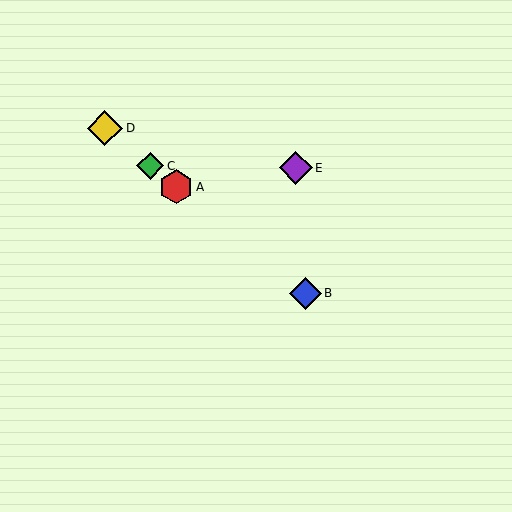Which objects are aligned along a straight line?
Objects A, B, C, D are aligned along a straight line.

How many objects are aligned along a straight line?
4 objects (A, B, C, D) are aligned along a straight line.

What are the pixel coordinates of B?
Object B is at (306, 293).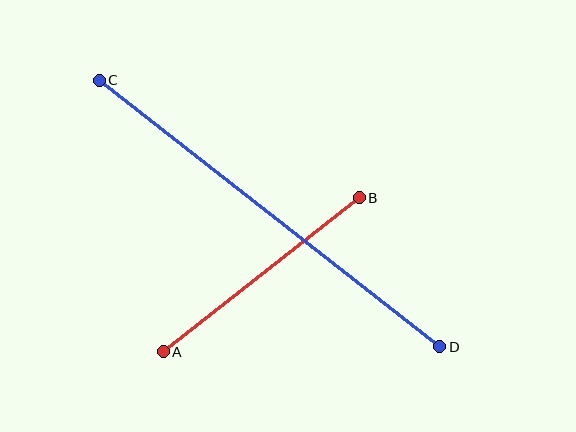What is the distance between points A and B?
The distance is approximately 250 pixels.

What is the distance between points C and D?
The distance is approximately 432 pixels.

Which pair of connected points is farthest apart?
Points C and D are farthest apart.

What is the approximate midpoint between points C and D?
The midpoint is at approximately (270, 214) pixels.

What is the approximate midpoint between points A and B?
The midpoint is at approximately (261, 275) pixels.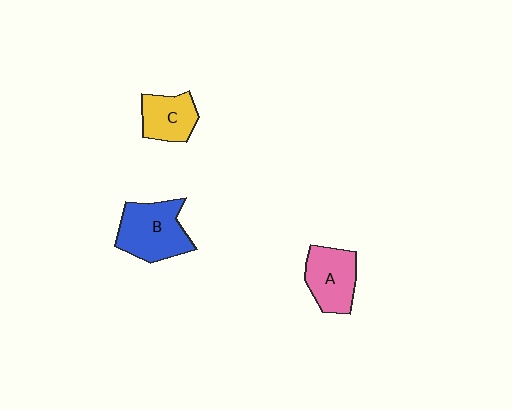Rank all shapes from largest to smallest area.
From largest to smallest: B (blue), A (pink), C (yellow).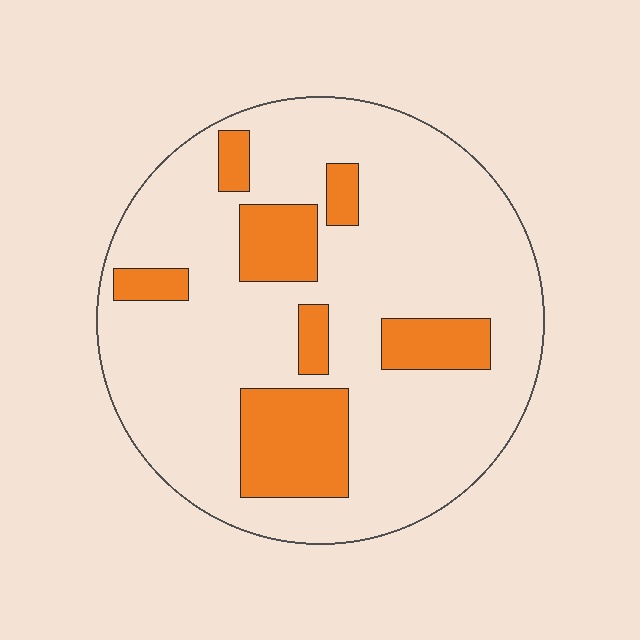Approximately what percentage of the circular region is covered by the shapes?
Approximately 20%.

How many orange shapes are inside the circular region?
7.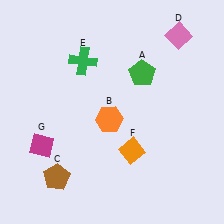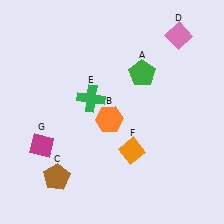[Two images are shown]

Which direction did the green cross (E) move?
The green cross (E) moved down.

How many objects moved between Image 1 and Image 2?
1 object moved between the two images.